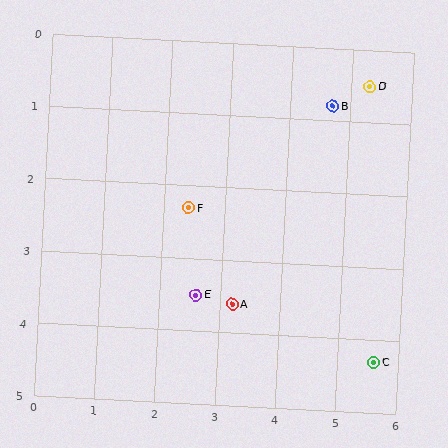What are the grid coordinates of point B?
Point B is at approximately (4.7, 0.8).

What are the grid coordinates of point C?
Point C is at approximately (5.6, 4.3).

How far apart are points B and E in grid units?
Points B and E are about 3.4 grid units apart.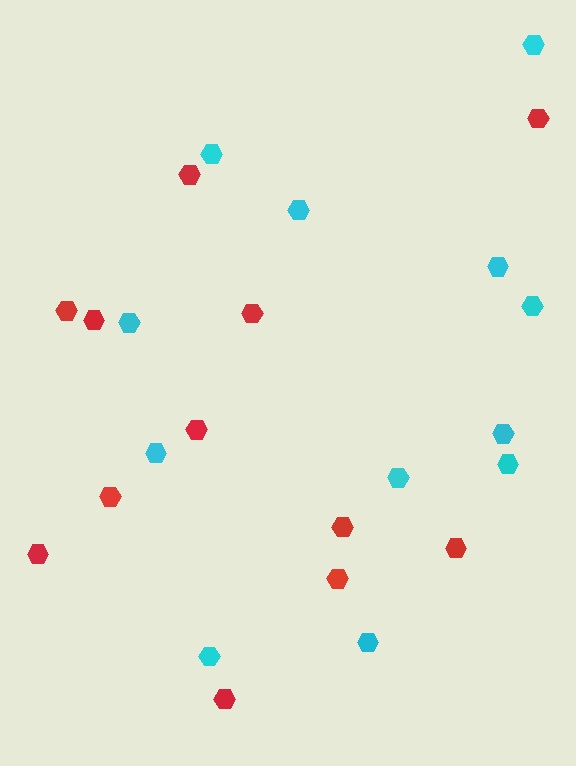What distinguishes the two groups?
There are 2 groups: one group of red hexagons (12) and one group of cyan hexagons (12).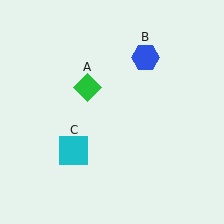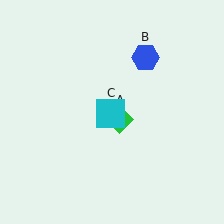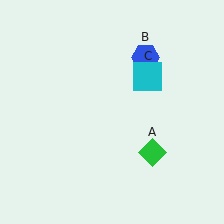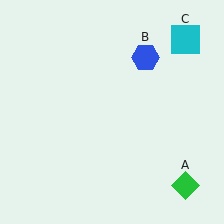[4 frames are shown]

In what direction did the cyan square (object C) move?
The cyan square (object C) moved up and to the right.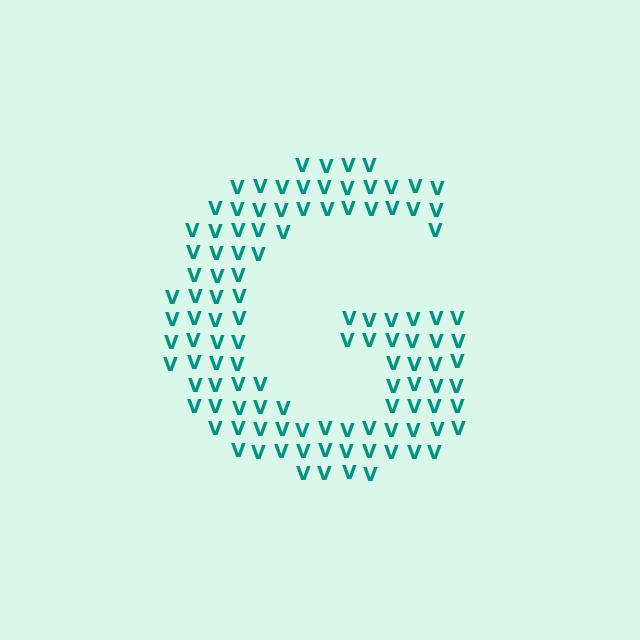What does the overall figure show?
The overall figure shows the letter G.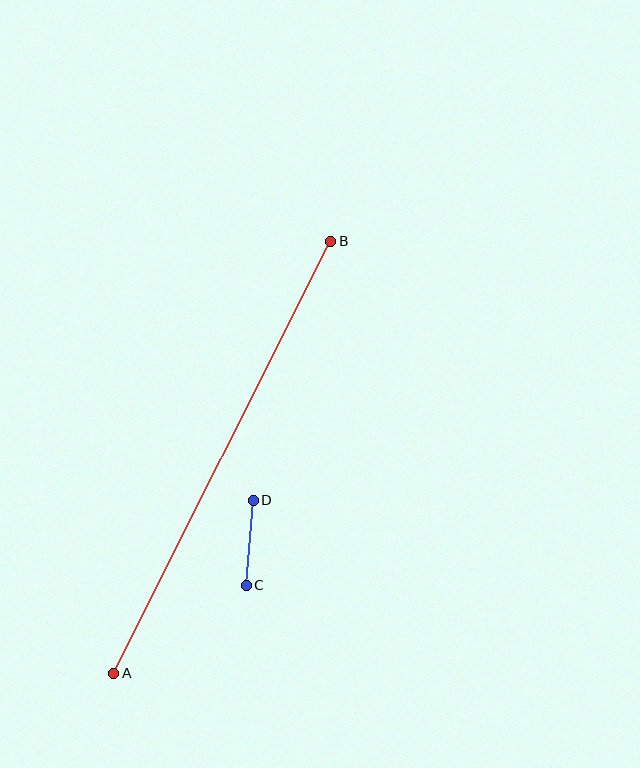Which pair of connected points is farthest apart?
Points A and B are farthest apart.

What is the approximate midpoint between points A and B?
The midpoint is at approximately (222, 457) pixels.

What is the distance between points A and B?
The distance is approximately 484 pixels.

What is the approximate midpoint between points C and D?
The midpoint is at approximately (250, 543) pixels.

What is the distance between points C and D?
The distance is approximately 85 pixels.